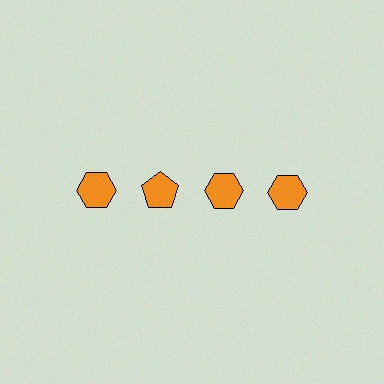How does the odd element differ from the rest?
It has a different shape: pentagon instead of hexagon.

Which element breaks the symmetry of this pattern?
The orange pentagon in the top row, second from left column breaks the symmetry. All other shapes are orange hexagons.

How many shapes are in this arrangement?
There are 4 shapes arranged in a grid pattern.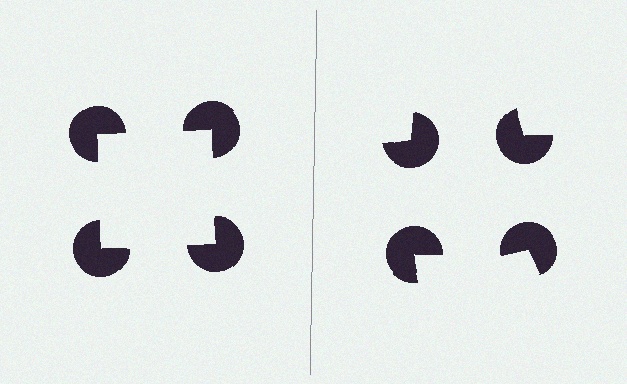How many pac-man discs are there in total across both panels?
8 — 4 on each side.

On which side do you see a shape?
An illusory square appears on the left side. On the right side the wedge cuts are rotated, so no coherent shape forms.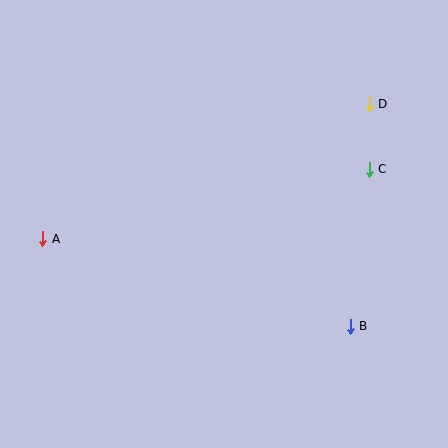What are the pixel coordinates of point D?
Point D is at (369, 104).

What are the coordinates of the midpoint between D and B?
The midpoint between D and B is at (360, 215).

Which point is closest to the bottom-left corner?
Point A is closest to the bottom-left corner.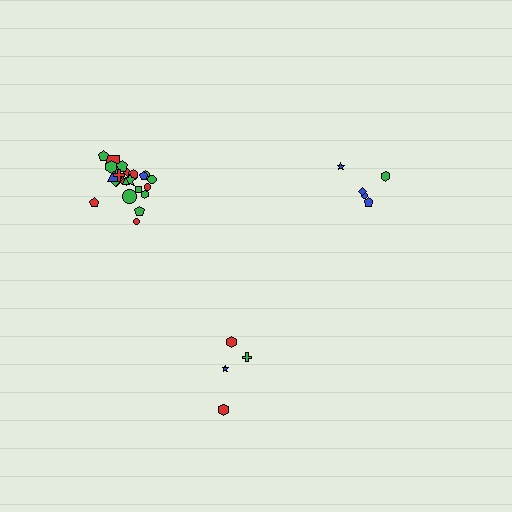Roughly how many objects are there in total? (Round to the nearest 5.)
Roughly 35 objects in total.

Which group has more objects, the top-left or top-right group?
The top-left group.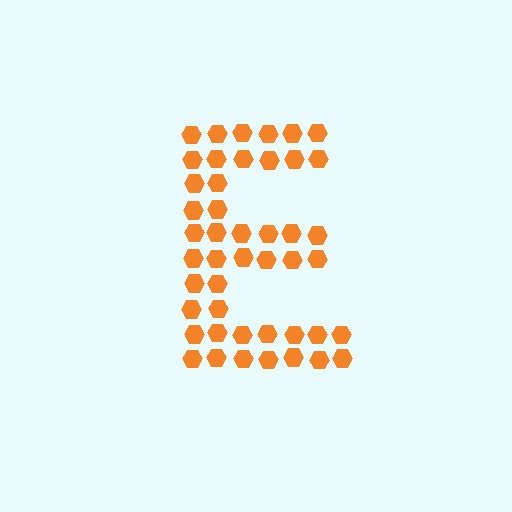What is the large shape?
The large shape is the letter E.